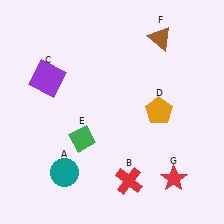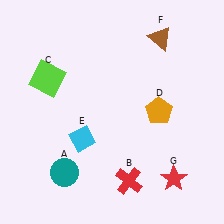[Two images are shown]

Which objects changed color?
C changed from purple to lime. E changed from green to cyan.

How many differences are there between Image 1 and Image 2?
There are 2 differences between the two images.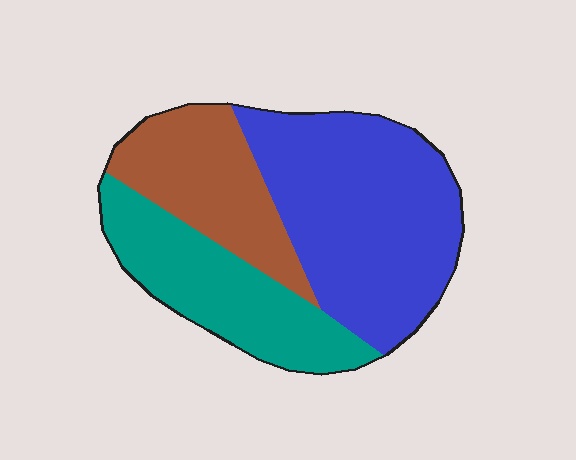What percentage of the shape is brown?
Brown takes up about one quarter (1/4) of the shape.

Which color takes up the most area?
Blue, at roughly 50%.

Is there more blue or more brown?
Blue.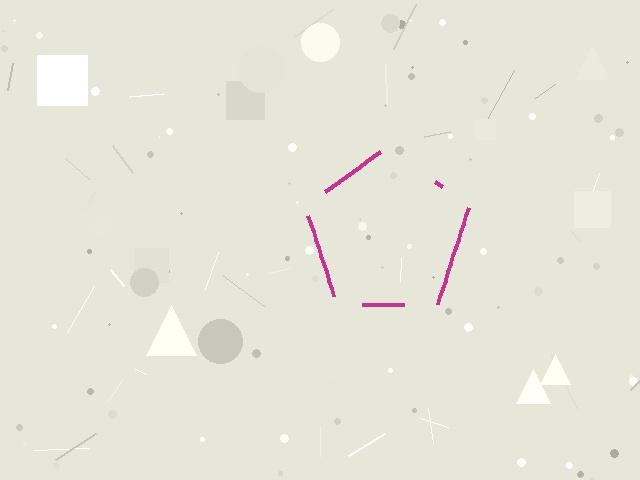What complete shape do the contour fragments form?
The contour fragments form a pentagon.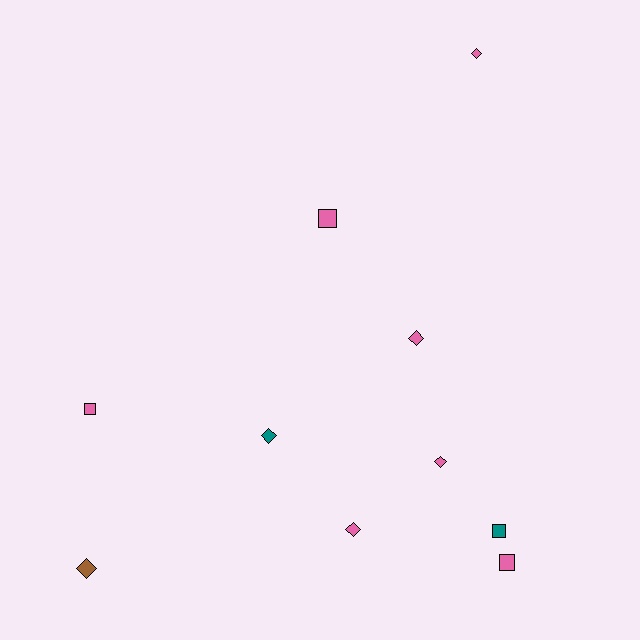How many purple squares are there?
There are no purple squares.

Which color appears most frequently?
Pink, with 7 objects.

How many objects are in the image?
There are 10 objects.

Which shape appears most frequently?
Diamond, with 6 objects.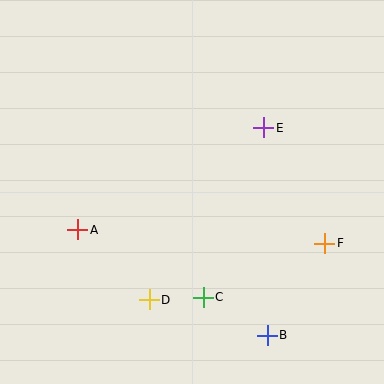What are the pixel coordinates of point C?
Point C is at (203, 297).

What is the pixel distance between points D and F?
The distance between D and F is 185 pixels.